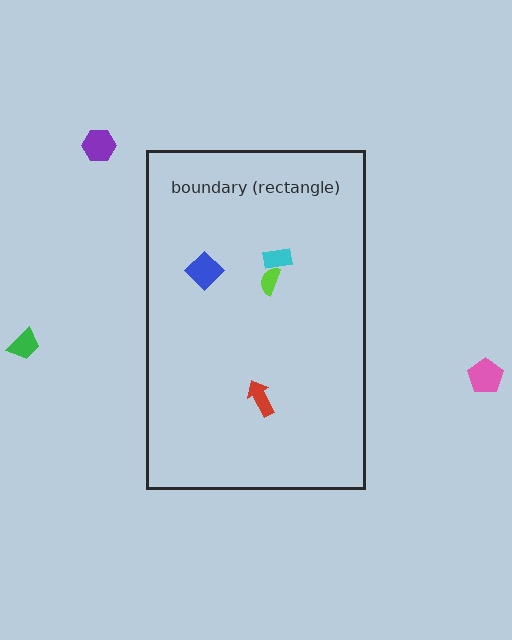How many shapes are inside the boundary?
4 inside, 3 outside.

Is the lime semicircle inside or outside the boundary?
Inside.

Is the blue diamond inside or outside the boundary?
Inside.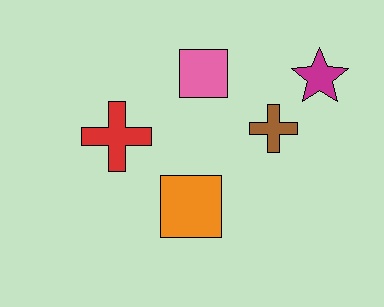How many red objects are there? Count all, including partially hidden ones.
There is 1 red object.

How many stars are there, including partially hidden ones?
There is 1 star.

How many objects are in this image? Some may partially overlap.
There are 5 objects.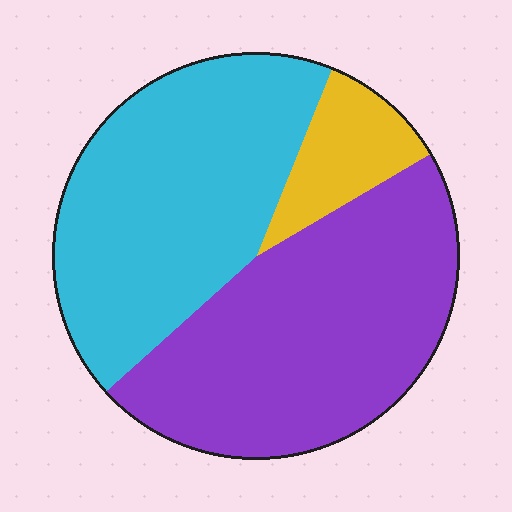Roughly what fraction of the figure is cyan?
Cyan covers roughly 45% of the figure.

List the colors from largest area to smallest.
From largest to smallest: purple, cyan, yellow.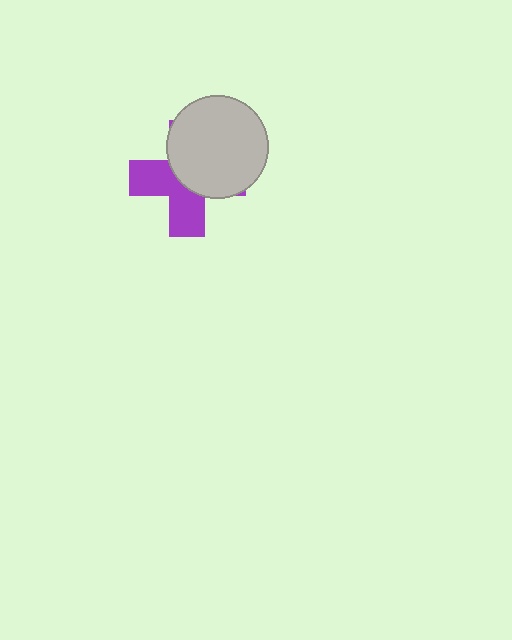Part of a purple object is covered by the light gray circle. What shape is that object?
It is a cross.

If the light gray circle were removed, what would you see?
You would see the complete purple cross.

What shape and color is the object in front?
The object in front is a light gray circle.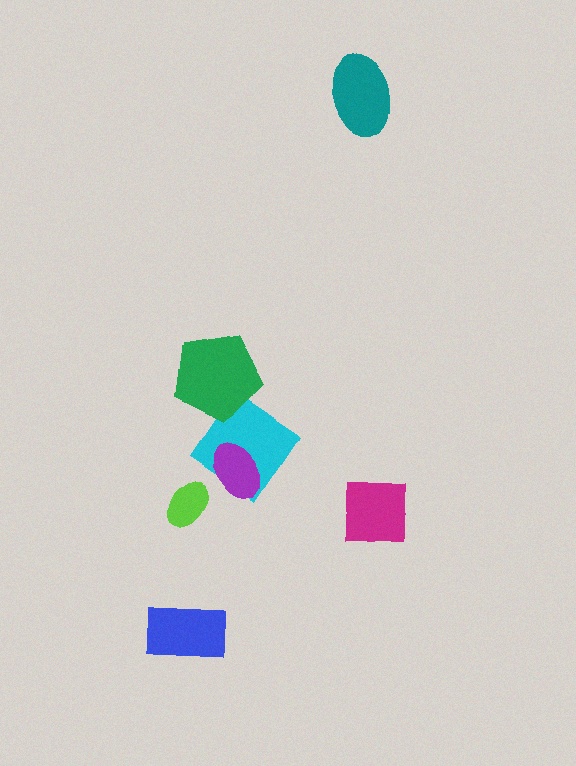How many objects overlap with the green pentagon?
1 object overlaps with the green pentagon.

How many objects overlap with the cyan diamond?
2 objects overlap with the cyan diamond.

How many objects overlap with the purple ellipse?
1 object overlaps with the purple ellipse.